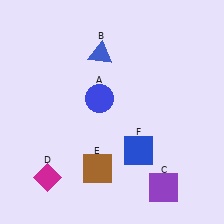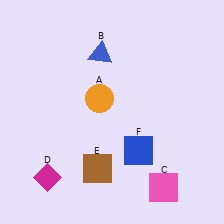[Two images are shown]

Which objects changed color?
A changed from blue to orange. C changed from purple to pink.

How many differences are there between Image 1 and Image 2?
There are 2 differences between the two images.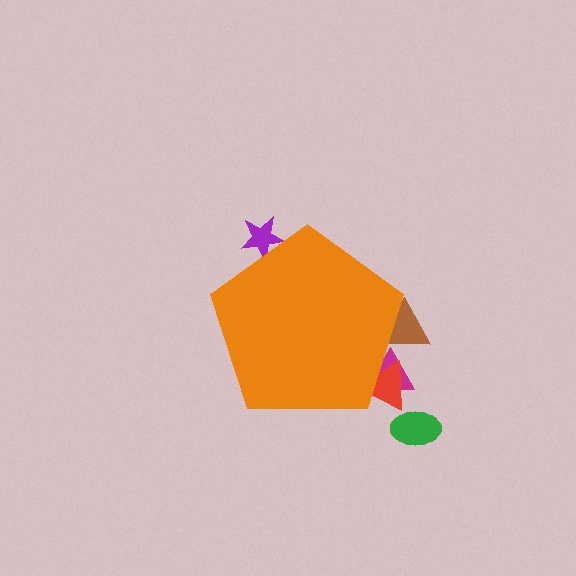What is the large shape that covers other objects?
An orange pentagon.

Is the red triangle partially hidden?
Yes, the red triangle is partially hidden behind the orange pentagon.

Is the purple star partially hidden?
Yes, the purple star is partially hidden behind the orange pentagon.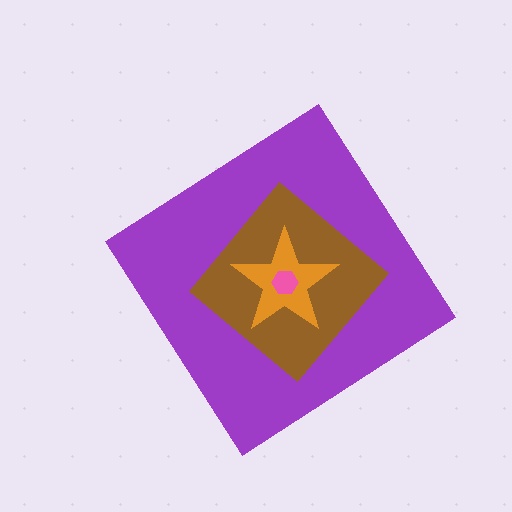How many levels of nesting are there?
4.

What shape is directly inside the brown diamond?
The orange star.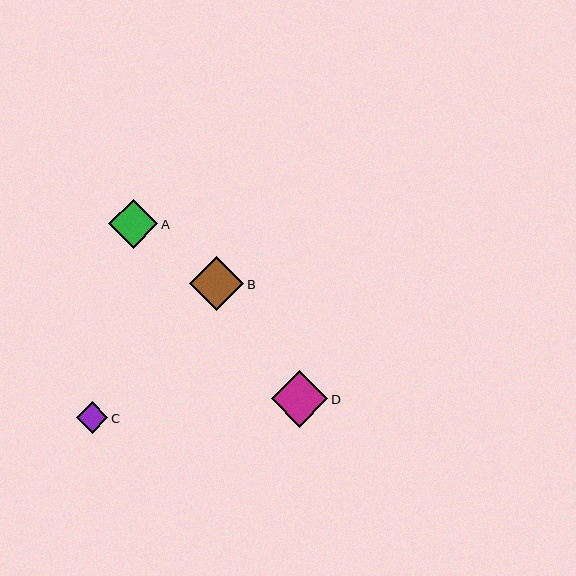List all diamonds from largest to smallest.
From largest to smallest: D, B, A, C.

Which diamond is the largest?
Diamond D is the largest with a size of approximately 57 pixels.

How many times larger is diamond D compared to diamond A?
Diamond D is approximately 1.2 times the size of diamond A.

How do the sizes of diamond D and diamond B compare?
Diamond D and diamond B are approximately the same size.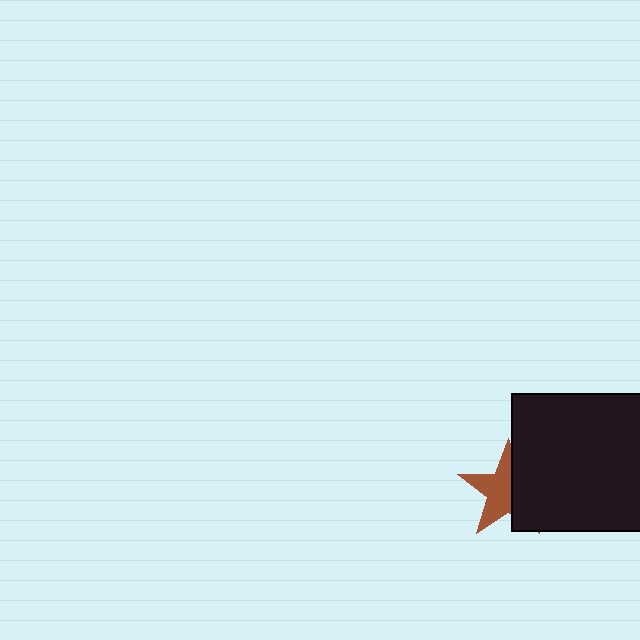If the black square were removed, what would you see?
You would see the complete brown star.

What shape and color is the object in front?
The object in front is a black square.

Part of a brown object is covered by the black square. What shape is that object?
It is a star.